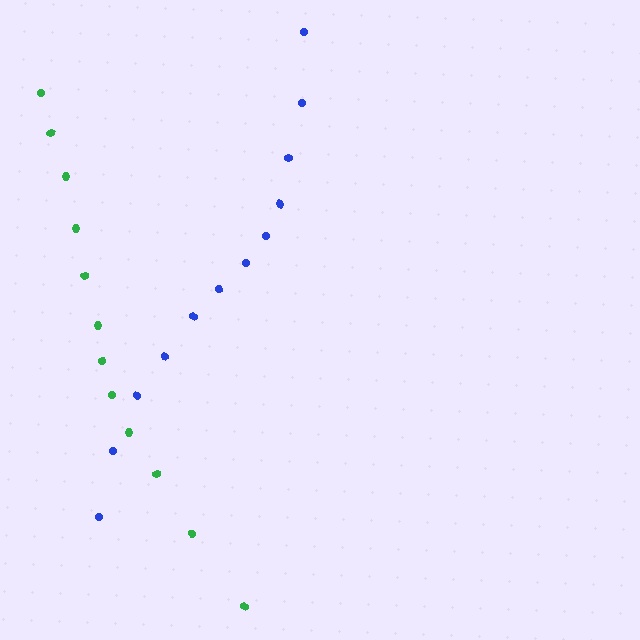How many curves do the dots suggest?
There are 2 distinct paths.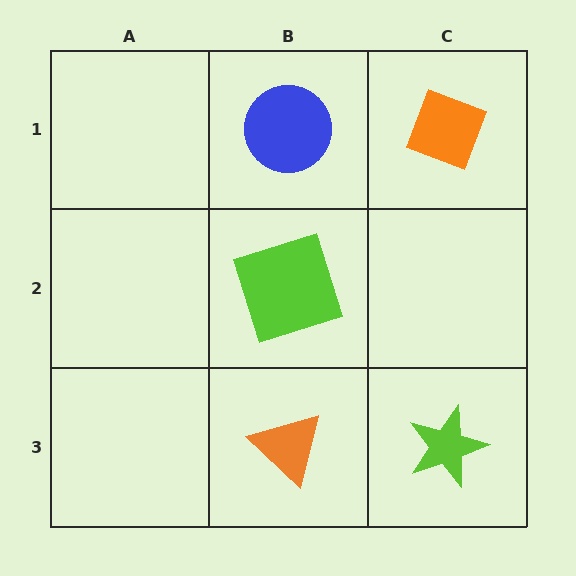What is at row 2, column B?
A lime square.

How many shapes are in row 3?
2 shapes.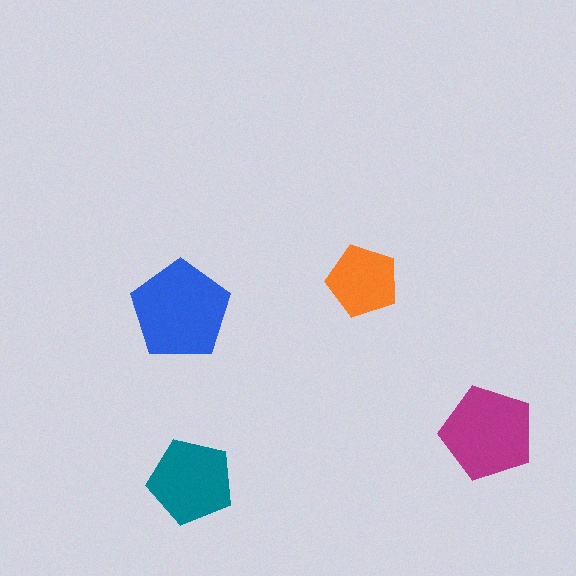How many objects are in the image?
There are 4 objects in the image.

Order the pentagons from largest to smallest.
the blue one, the magenta one, the teal one, the orange one.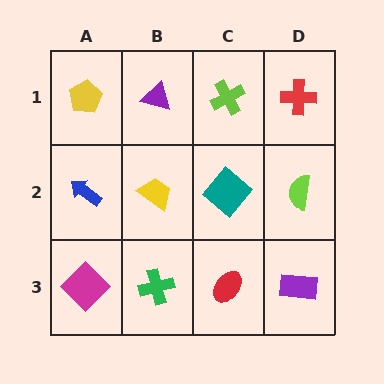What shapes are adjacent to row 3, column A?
A blue arrow (row 2, column A), a green cross (row 3, column B).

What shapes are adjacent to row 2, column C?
A lime cross (row 1, column C), a red ellipse (row 3, column C), a yellow trapezoid (row 2, column B), a lime semicircle (row 2, column D).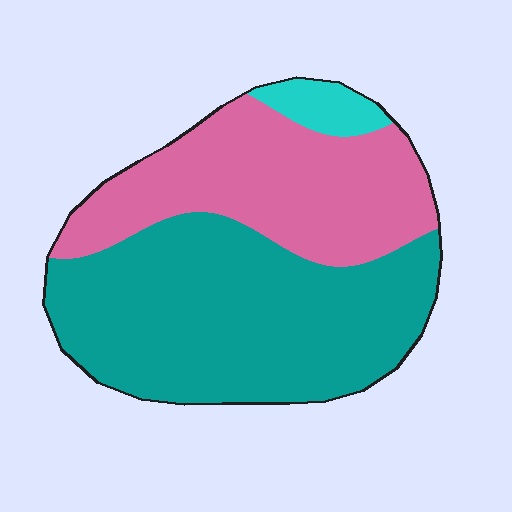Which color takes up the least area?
Cyan, at roughly 5%.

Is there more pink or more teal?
Teal.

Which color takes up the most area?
Teal, at roughly 55%.